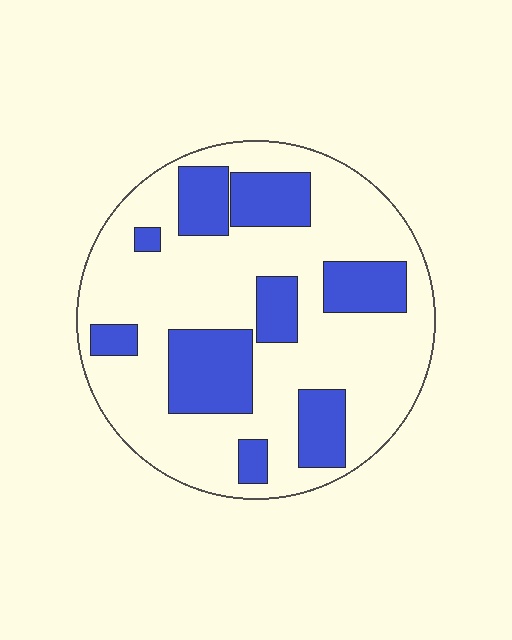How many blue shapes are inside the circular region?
9.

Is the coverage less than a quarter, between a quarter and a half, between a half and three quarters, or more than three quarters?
Between a quarter and a half.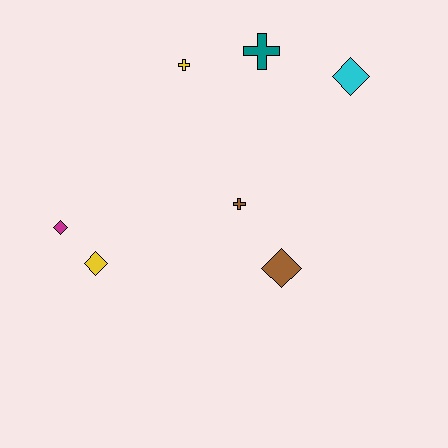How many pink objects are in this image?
There are no pink objects.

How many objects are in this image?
There are 7 objects.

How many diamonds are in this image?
There are 4 diamonds.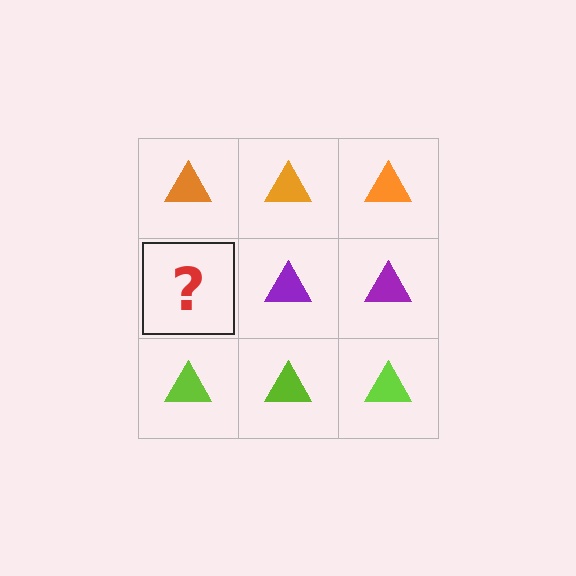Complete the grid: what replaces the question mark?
The question mark should be replaced with a purple triangle.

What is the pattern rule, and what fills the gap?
The rule is that each row has a consistent color. The gap should be filled with a purple triangle.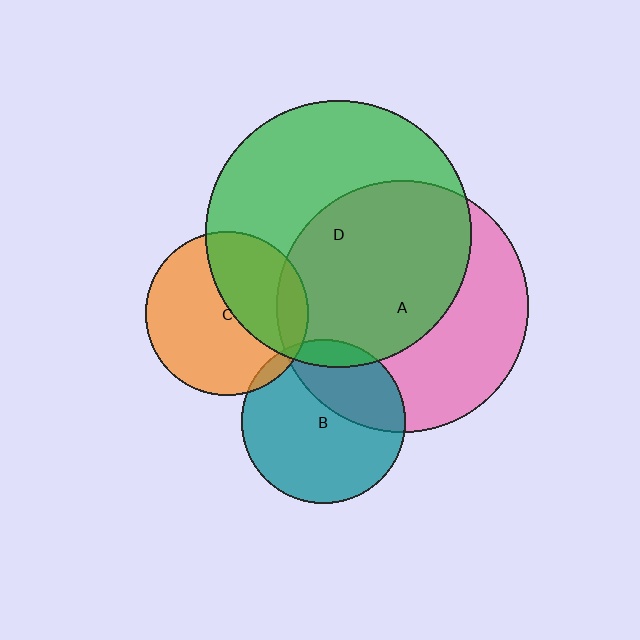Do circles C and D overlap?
Yes.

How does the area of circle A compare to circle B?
Approximately 2.4 times.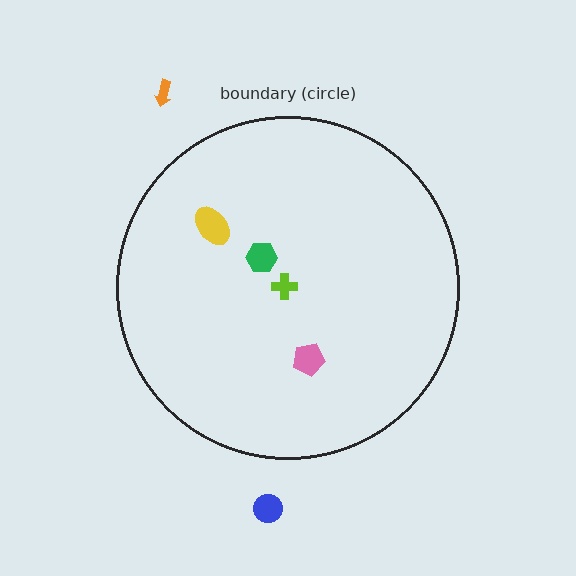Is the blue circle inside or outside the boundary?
Outside.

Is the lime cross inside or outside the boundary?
Inside.